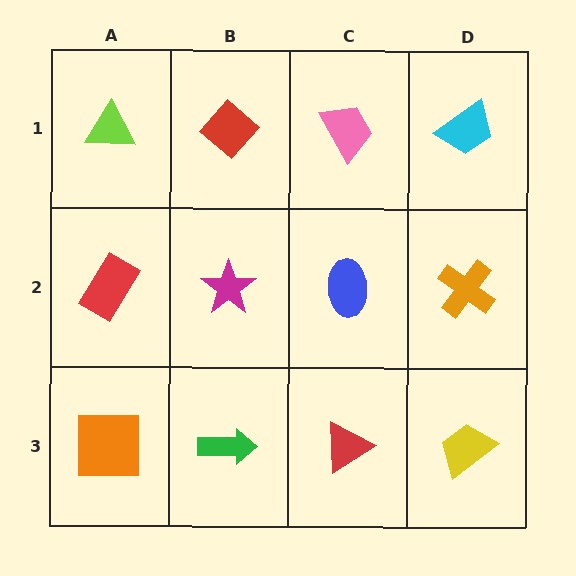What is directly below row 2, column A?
An orange square.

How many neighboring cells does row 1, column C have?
3.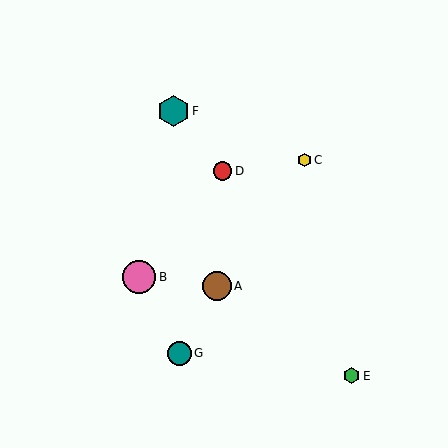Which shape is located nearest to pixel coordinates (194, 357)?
The teal circle (labeled G) at (179, 353) is nearest to that location.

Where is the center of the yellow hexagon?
The center of the yellow hexagon is at (305, 160).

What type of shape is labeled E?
Shape E is a green hexagon.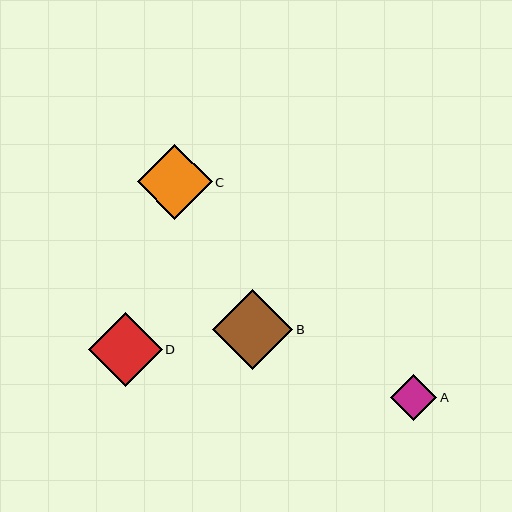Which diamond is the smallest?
Diamond A is the smallest with a size of approximately 46 pixels.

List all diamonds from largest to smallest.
From largest to smallest: B, C, D, A.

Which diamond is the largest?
Diamond B is the largest with a size of approximately 80 pixels.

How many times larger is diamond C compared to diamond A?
Diamond C is approximately 1.6 times the size of diamond A.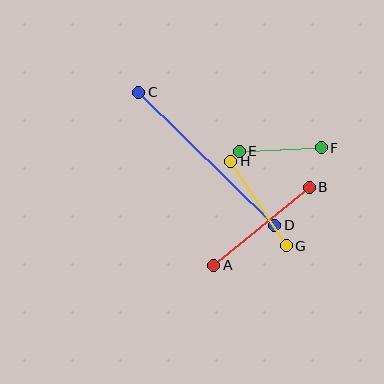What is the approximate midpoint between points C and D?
The midpoint is at approximately (207, 159) pixels.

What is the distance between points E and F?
The distance is approximately 82 pixels.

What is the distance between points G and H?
The distance is approximately 101 pixels.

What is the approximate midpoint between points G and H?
The midpoint is at approximately (259, 203) pixels.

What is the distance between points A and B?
The distance is approximately 123 pixels.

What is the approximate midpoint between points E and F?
The midpoint is at approximately (280, 150) pixels.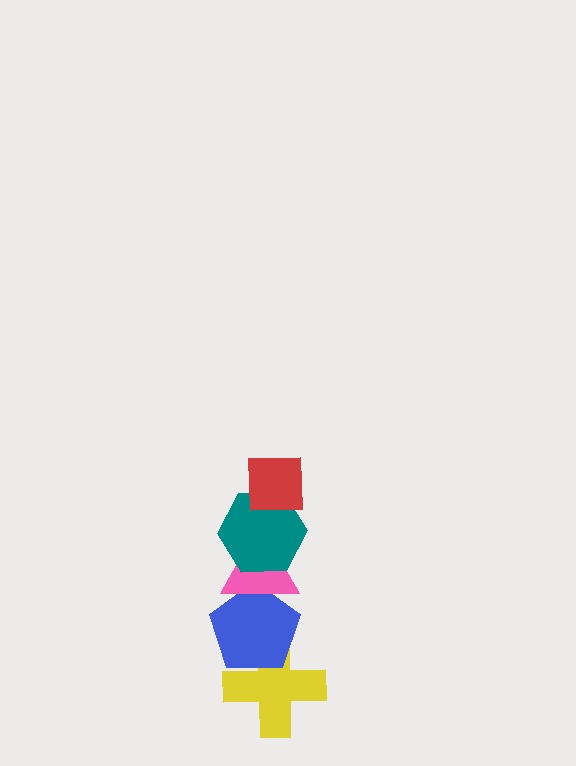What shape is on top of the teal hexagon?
The red square is on top of the teal hexagon.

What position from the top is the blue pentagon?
The blue pentagon is 4th from the top.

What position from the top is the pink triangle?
The pink triangle is 3rd from the top.